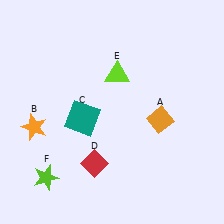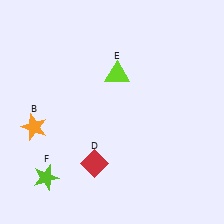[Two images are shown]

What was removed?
The orange diamond (A), the teal square (C) were removed in Image 2.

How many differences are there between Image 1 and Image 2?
There are 2 differences between the two images.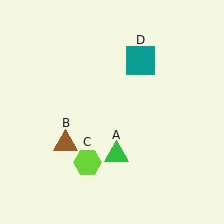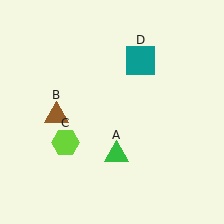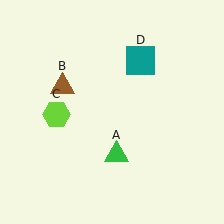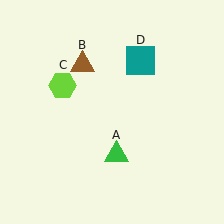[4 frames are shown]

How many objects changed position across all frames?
2 objects changed position: brown triangle (object B), lime hexagon (object C).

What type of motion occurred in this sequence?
The brown triangle (object B), lime hexagon (object C) rotated clockwise around the center of the scene.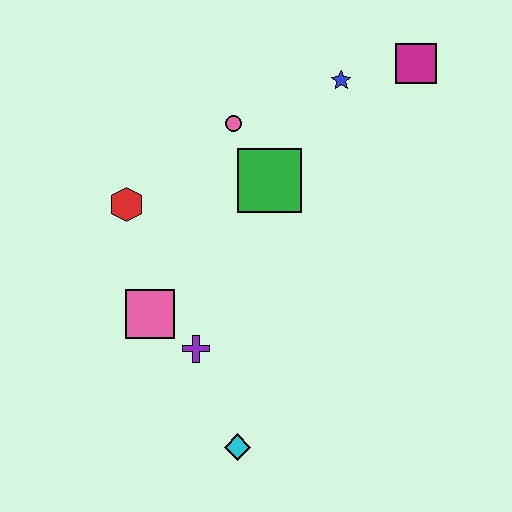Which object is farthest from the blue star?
The cyan diamond is farthest from the blue star.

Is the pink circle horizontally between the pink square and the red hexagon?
No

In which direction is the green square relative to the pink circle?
The green square is below the pink circle.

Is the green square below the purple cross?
No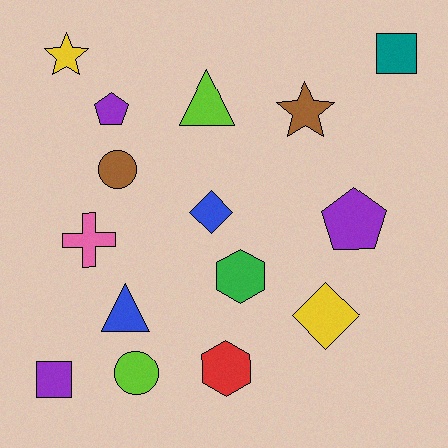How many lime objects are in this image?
There are 2 lime objects.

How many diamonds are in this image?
There are 2 diamonds.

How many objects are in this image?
There are 15 objects.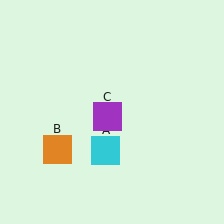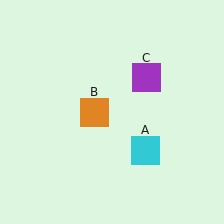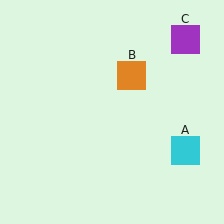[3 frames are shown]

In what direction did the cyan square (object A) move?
The cyan square (object A) moved right.